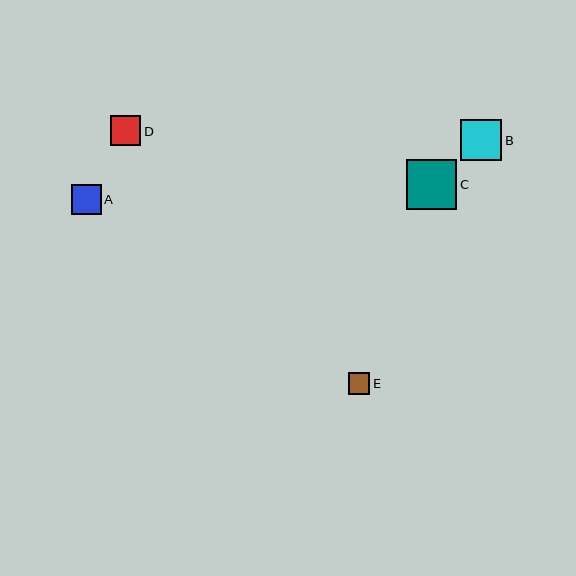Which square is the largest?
Square C is the largest with a size of approximately 50 pixels.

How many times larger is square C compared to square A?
Square C is approximately 1.7 times the size of square A.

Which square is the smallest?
Square E is the smallest with a size of approximately 21 pixels.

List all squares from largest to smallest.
From largest to smallest: C, B, A, D, E.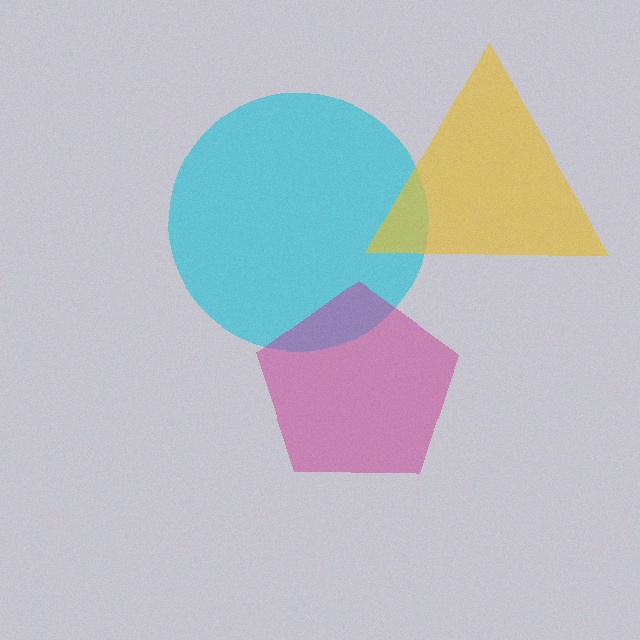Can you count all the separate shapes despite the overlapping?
Yes, there are 3 separate shapes.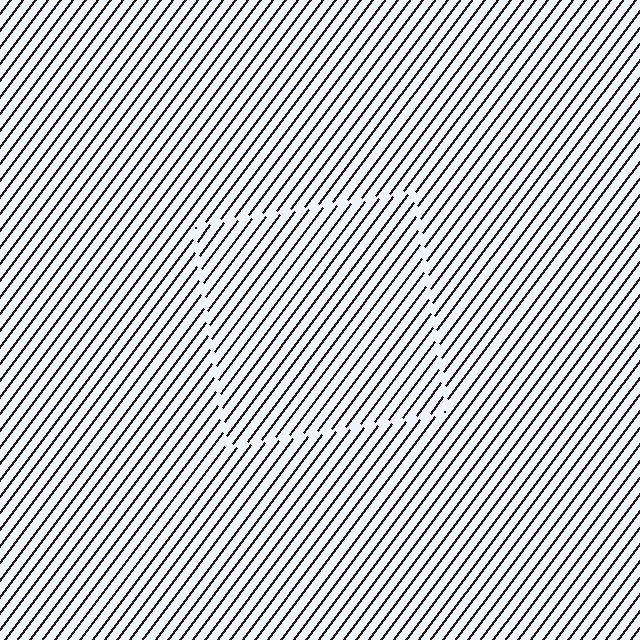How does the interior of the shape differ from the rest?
The interior of the shape contains the same grating, shifted by half a period — the contour is defined by the phase discontinuity where line-ends from the inner and outer gratings abut.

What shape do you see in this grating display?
An illusory square. The interior of the shape contains the same grating, shifted by half a period — the contour is defined by the phase discontinuity where line-ends from the inner and outer gratings abut.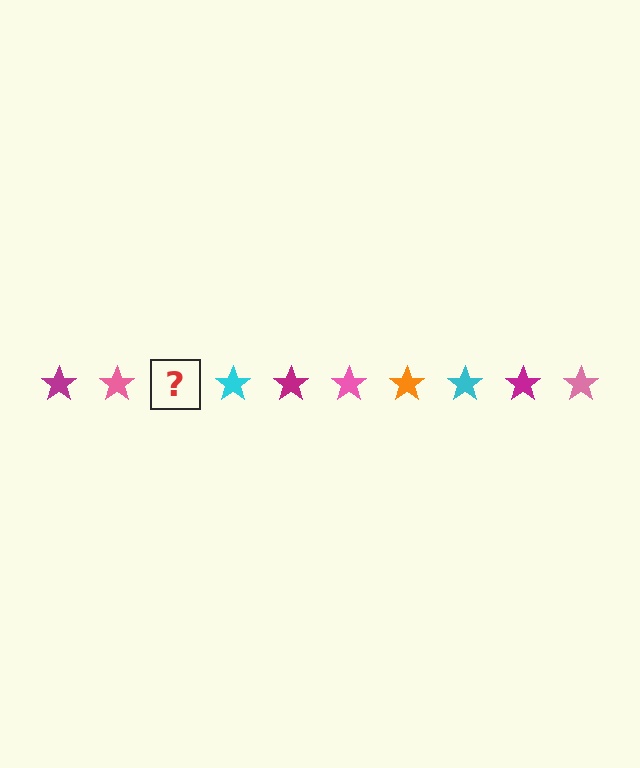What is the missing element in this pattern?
The missing element is an orange star.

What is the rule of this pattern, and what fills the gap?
The rule is that the pattern cycles through magenta, pink, orange, cyan stars. The gap should be filled with an orange star.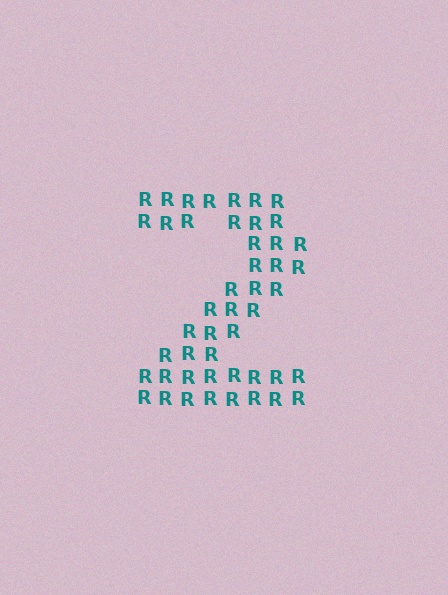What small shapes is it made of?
It is made of small letter R's.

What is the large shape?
The large shape is the digit 2.